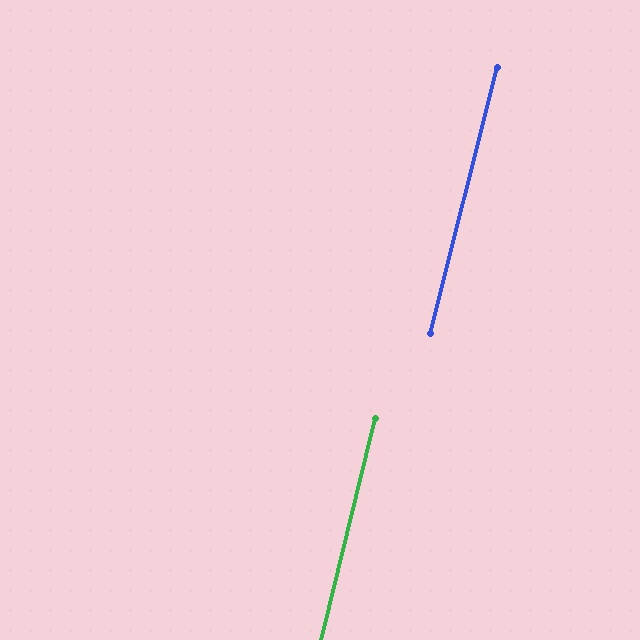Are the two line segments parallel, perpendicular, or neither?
Parallel — their directions differ by only 0.5°.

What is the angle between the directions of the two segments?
Approximately 1 degree.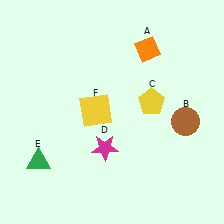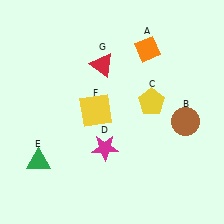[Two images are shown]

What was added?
A red triangle (G) was added in Image 2.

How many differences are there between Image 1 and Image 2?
There is 1 difference between the two images.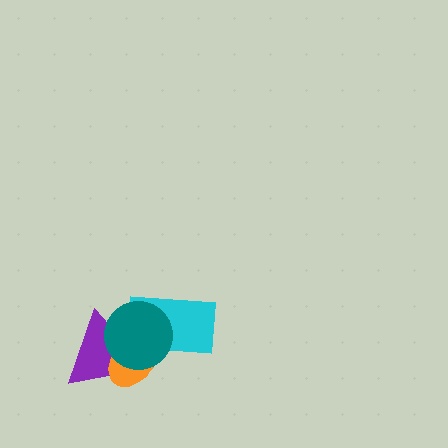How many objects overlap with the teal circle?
3 objects overlap with the teal circle.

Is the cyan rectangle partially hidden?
Yes, it is partially covered by another shape.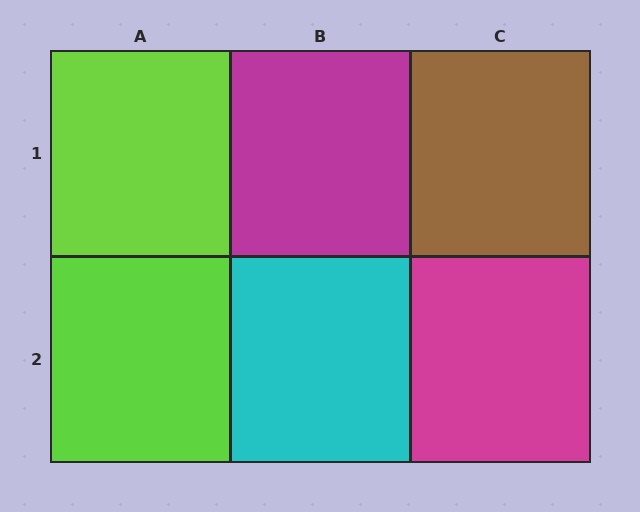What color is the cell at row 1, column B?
Magenta.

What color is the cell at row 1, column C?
Brown.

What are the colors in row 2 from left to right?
Lime, cyan, magenta.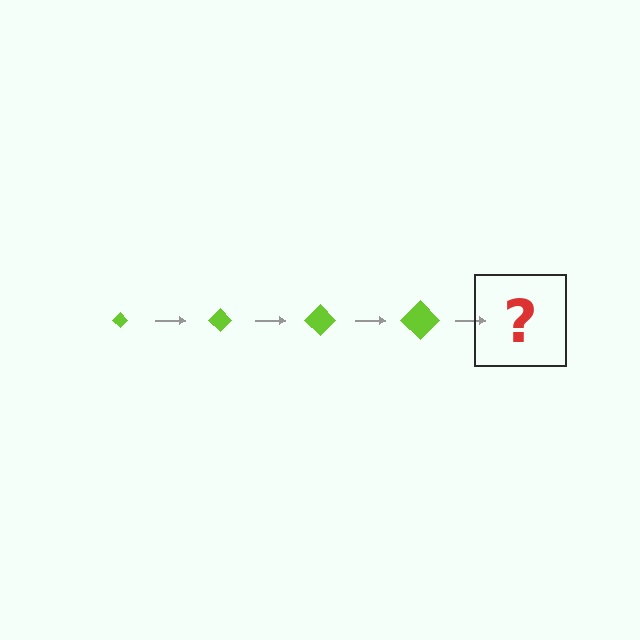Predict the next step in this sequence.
The next step is a lime diamond, larger than the previous one.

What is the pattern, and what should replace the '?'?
The pattern is that the diamond gets progressively larger each step. The '?' should be a lime diamond, larger than the previous one.